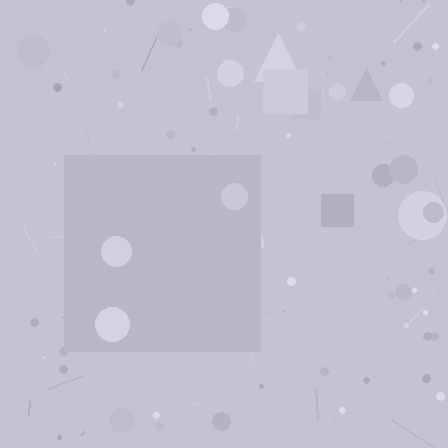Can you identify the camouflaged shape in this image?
The camouflaged shape is a square.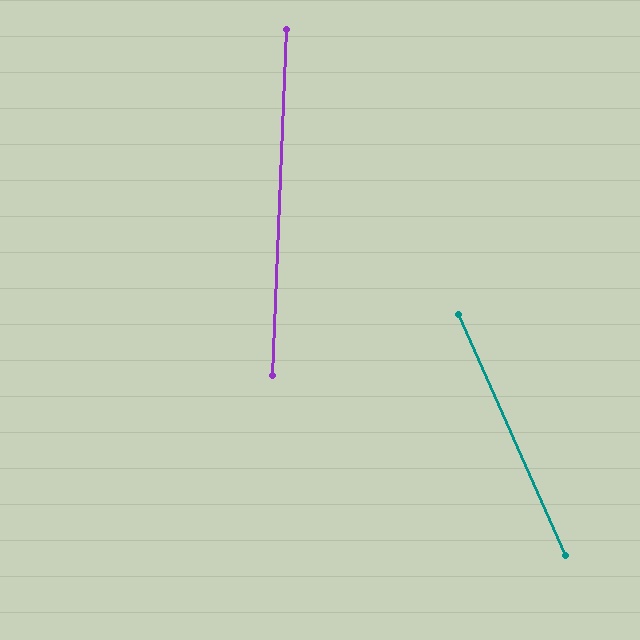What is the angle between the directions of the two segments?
Approximately 26 degrees.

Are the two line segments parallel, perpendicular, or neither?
Neither parallel nor perpendicular — they differ by about 26°.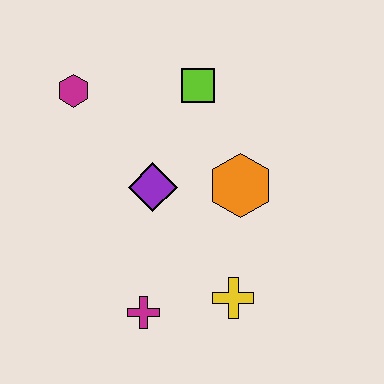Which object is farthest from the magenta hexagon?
The yellow cross is farthest from the magenta hexagon.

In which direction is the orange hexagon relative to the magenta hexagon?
The orange hexagon is to the right of the magenta hexagon.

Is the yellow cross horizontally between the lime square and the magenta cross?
No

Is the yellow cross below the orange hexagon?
Yes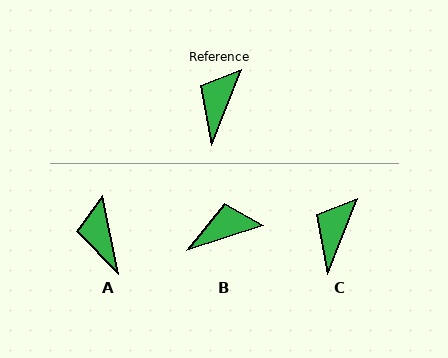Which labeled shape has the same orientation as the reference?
C.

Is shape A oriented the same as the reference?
No, it is off by about 33 degrees.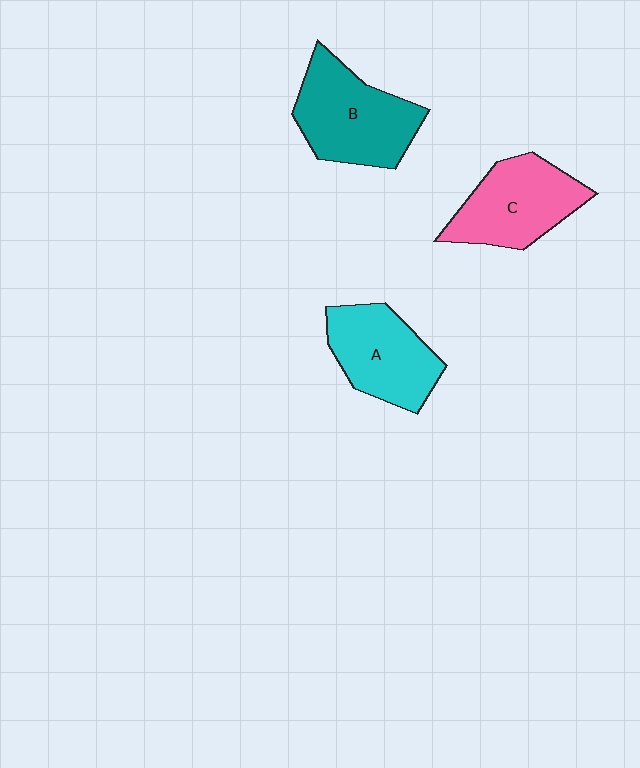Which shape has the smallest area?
Shape A (cyan).